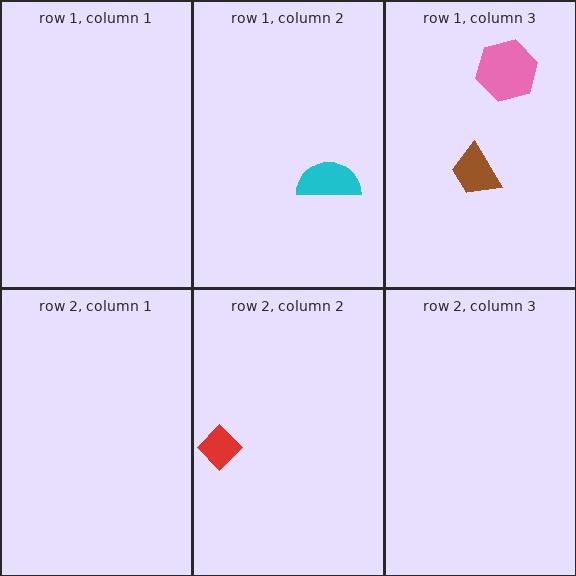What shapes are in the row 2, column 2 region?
The red diamond.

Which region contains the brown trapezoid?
The row 1, column 3 region.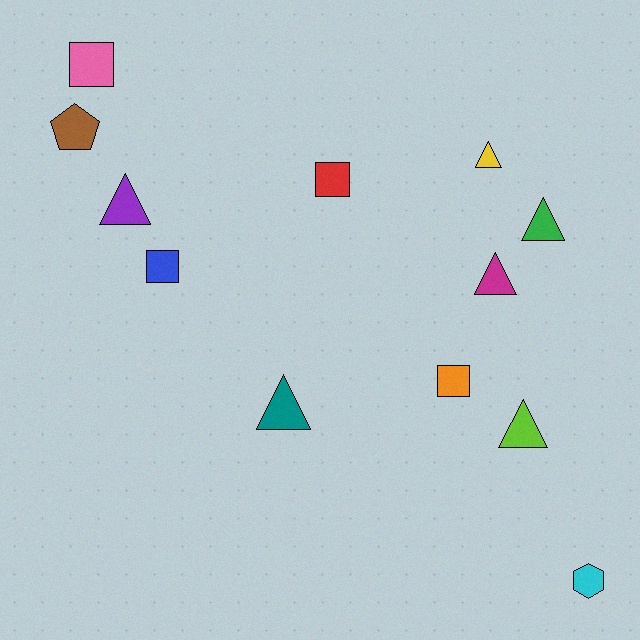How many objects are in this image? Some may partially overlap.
There are 12 objects.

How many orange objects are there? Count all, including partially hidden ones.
There is 1 orange object.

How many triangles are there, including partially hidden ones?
There are 6 triangles.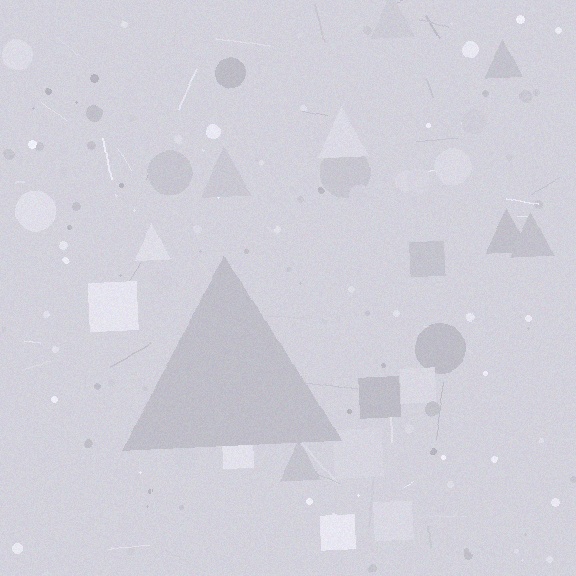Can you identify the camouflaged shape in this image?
The camouflaged shape is a triangle.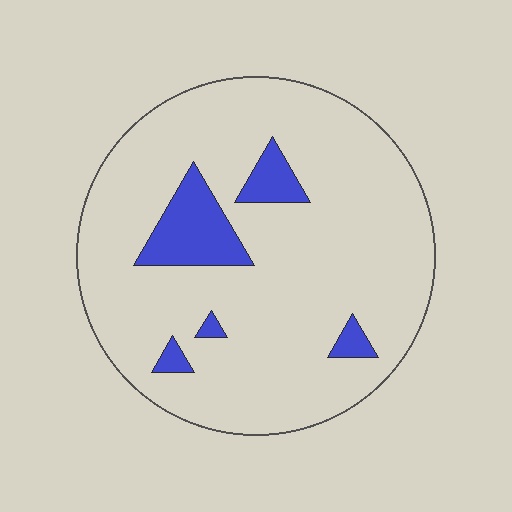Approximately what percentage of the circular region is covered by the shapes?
Approximately 10%.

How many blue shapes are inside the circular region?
5.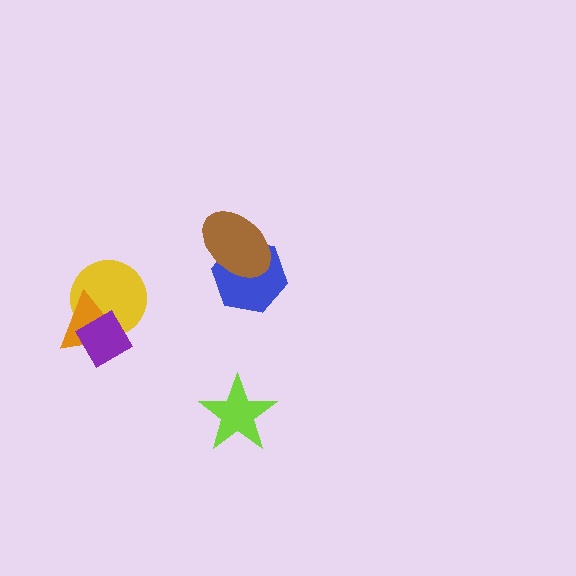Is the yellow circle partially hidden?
Yes, it is partially covered by another shape.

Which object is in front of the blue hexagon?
The brown ellipse is in front of the blue hexagon.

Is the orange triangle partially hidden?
Yes, it is partially covered by another shape.